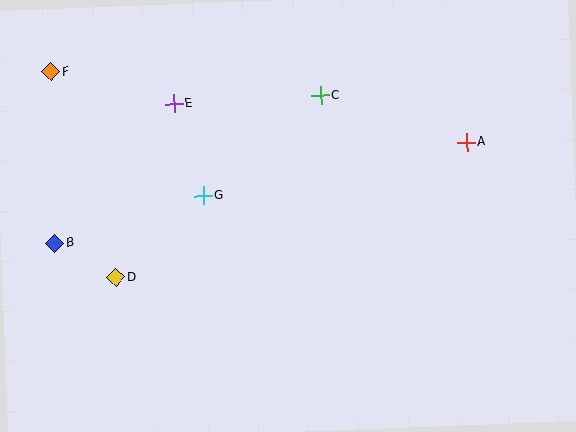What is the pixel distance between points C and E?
The distance between C and E is 147 pixels.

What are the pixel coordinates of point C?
Point C is at (320, 95).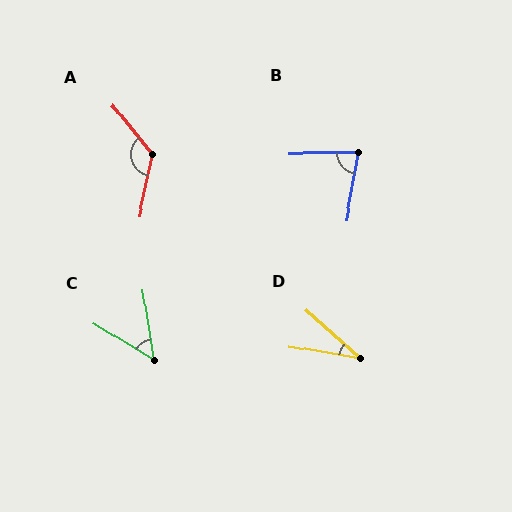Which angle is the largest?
A, at approximately 130 degrees.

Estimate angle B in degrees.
Approximately 79 degrees.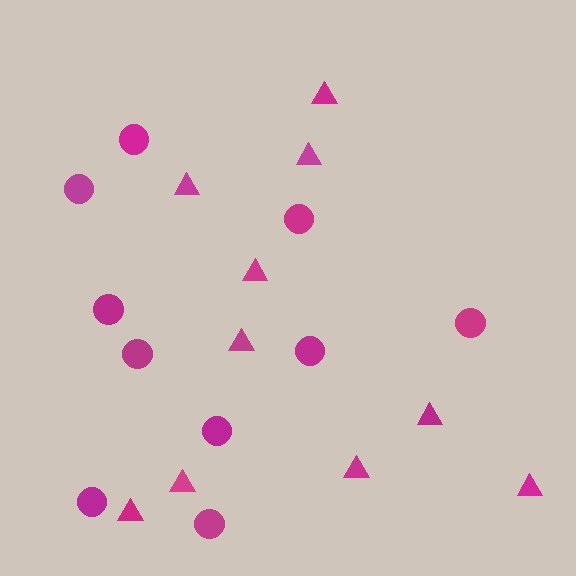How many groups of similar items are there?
There are 2 groups: one group of circles (10) and one group of triangles (10).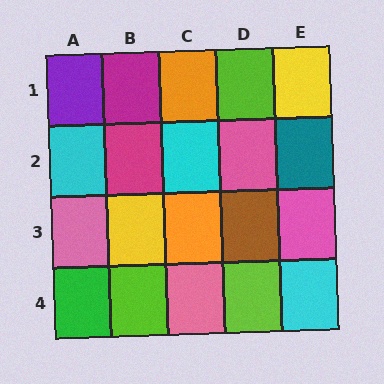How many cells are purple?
1 cell is purple.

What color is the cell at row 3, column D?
Brown.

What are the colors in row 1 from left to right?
Purple, magenta, orange, lime, yellow.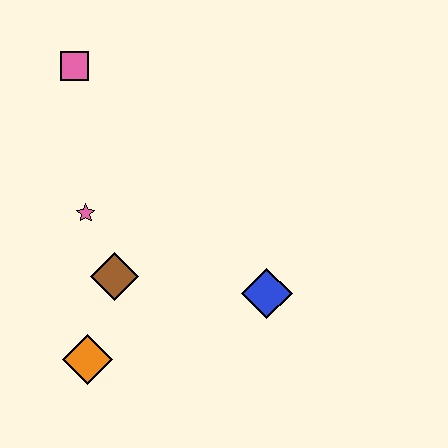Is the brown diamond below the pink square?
Yes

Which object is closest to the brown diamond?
The pink star is closest to the brown diamond.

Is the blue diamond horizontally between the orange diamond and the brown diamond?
No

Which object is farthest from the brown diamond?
The pink square is farthest from the brown diamond.